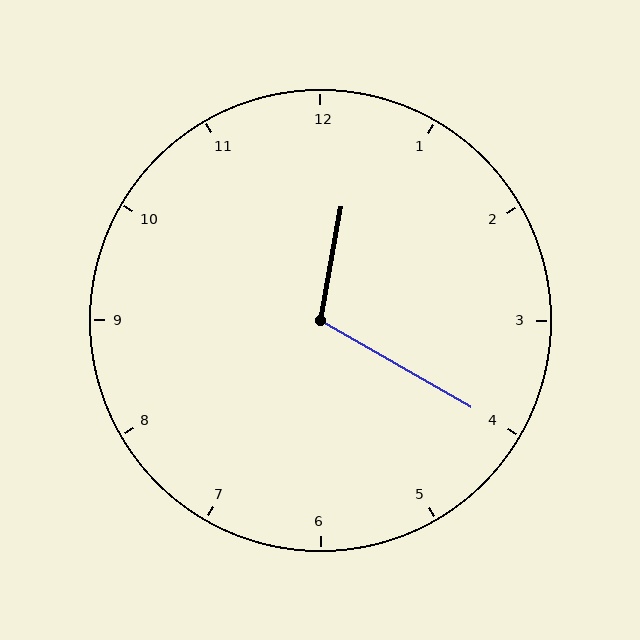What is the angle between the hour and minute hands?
Approximately 110 degrees.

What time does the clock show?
12:20.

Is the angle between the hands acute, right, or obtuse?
It is obtuse.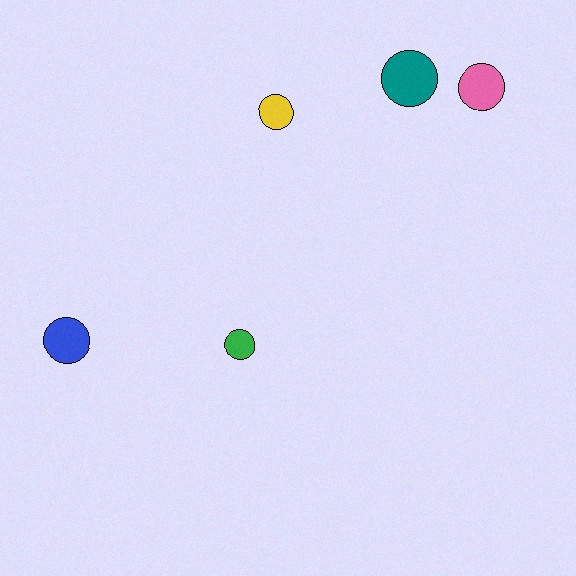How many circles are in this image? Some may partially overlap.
There are 5 circles.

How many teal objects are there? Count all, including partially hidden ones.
There is 1 teal object.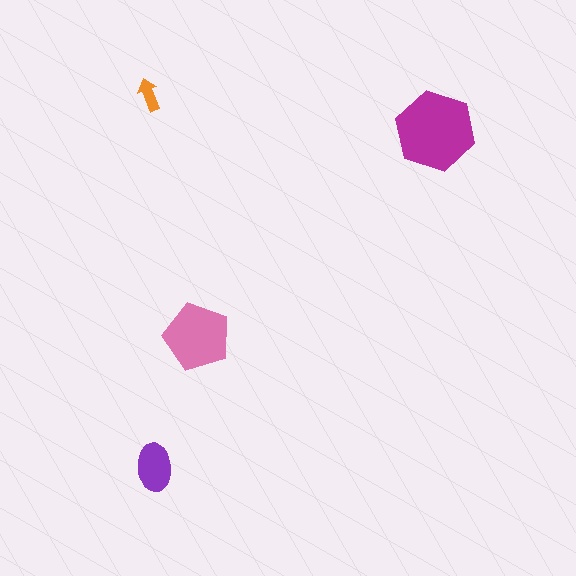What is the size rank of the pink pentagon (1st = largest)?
2nd.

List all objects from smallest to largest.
The orange arrow, the purple ellipse, the pink pentagon, the magenta hexagon.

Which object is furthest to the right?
The magenta hexagon is rightmost.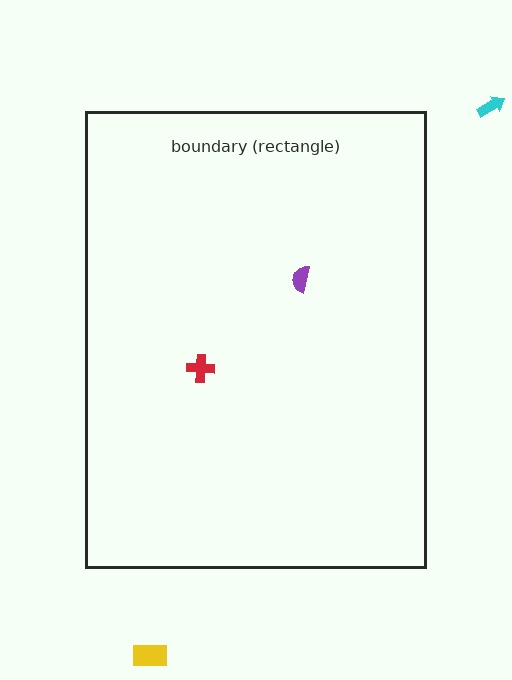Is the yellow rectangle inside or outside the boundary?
Outside.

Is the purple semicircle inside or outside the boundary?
Inside.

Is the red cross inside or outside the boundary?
Inside.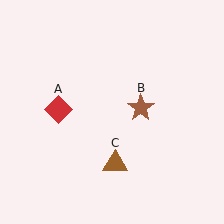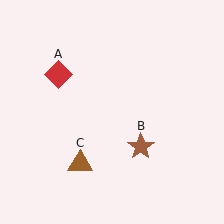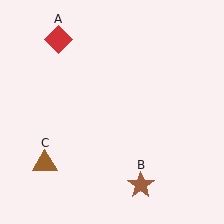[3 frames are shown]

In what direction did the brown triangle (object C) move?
The brown triangle (object C) moved left.